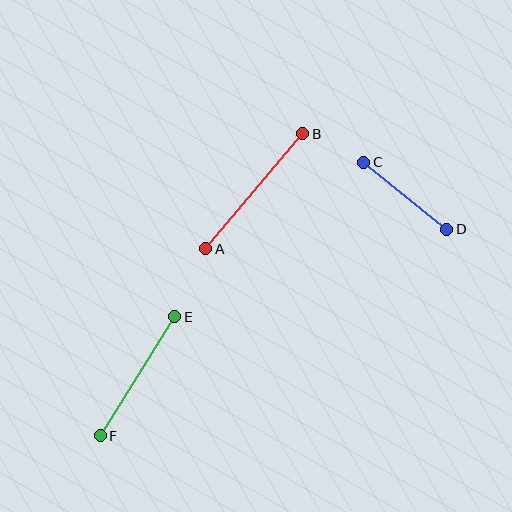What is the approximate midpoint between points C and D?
The midpoint is at approximately (405, 196) pixels.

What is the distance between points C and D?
The distance is approximately 107 pixels.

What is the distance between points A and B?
The distance is approximately 151 pixels.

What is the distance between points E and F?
The distance is approximately 140 pixels.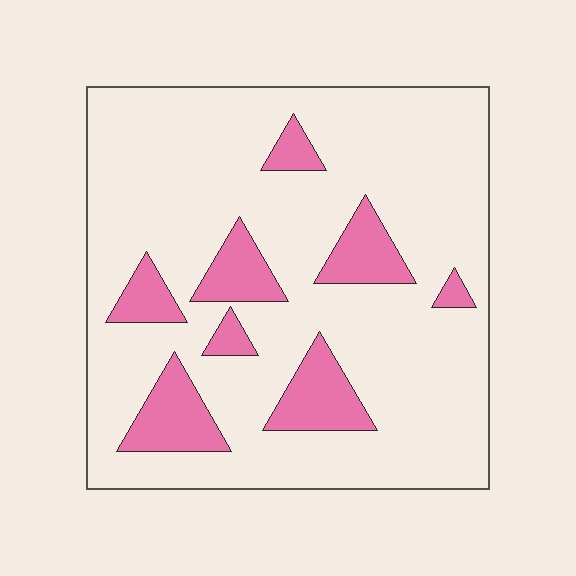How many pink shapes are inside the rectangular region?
8.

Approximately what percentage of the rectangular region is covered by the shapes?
Approximately 15%.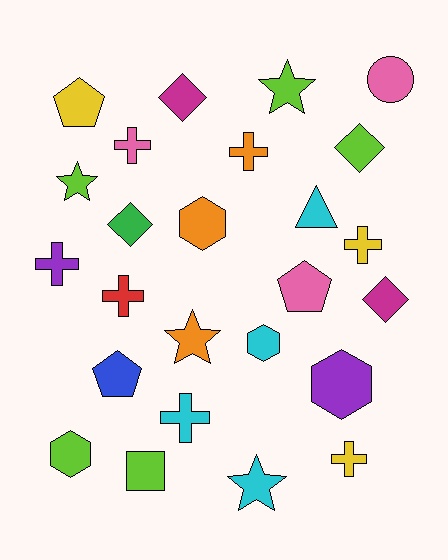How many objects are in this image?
There are 25 objects.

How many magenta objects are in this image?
There are 2 magenta objects.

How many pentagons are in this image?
There are 3 pentagons.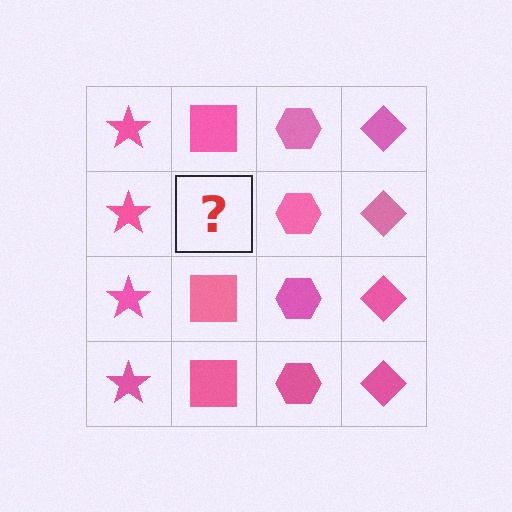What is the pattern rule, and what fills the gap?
The rule is that each column has a consistent shape. The gap should be filled with a pink square.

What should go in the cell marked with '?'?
The missing cell should contain a pink square.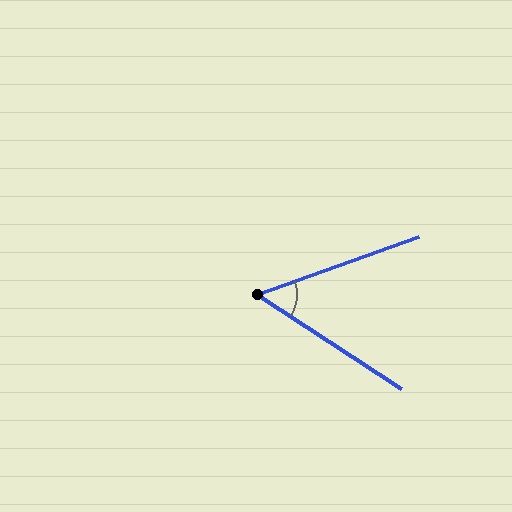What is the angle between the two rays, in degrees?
Approximately 53 degrees.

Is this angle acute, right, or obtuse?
It is acute.